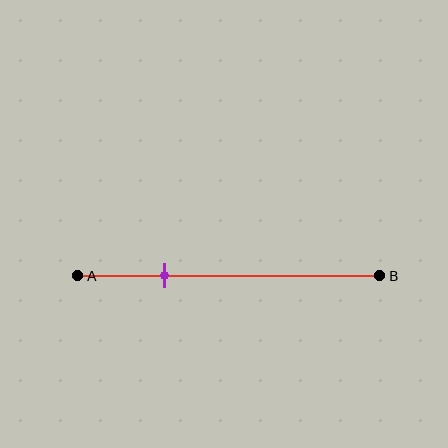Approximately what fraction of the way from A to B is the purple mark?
The purple mark is approximately 30% of the way from A to B.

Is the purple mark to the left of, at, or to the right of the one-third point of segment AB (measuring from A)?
The purple mark is to the left of the one-third point of segment AB.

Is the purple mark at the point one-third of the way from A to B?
No, the mark is at about 30% from A, not at the 33% one-third point.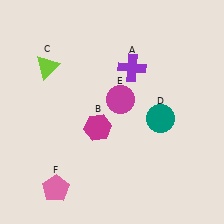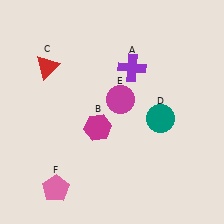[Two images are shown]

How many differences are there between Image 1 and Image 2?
There is 1 difference between the two images.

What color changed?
The triangle (C) changed from lime in Image 1 to red in Image 2.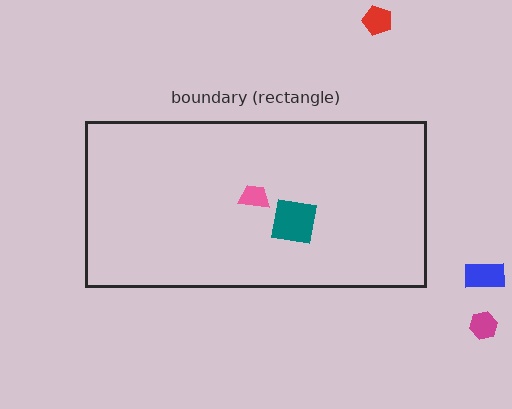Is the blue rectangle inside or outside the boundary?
Outside.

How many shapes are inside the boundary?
2 inside, 3 outside.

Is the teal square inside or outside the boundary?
Inside.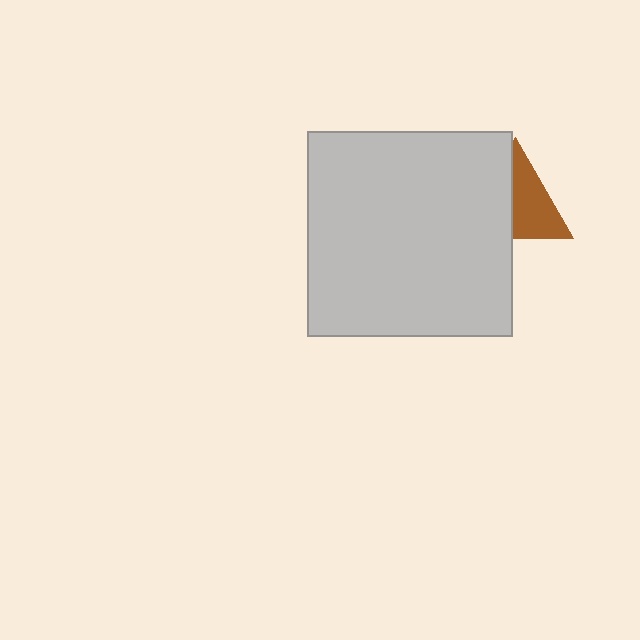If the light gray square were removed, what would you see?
You would see the complete brown triangle.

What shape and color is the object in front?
The object in front is a light gray square.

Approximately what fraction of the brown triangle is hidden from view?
Roughly 47% of the brown triangle is hidden behind the light gray square.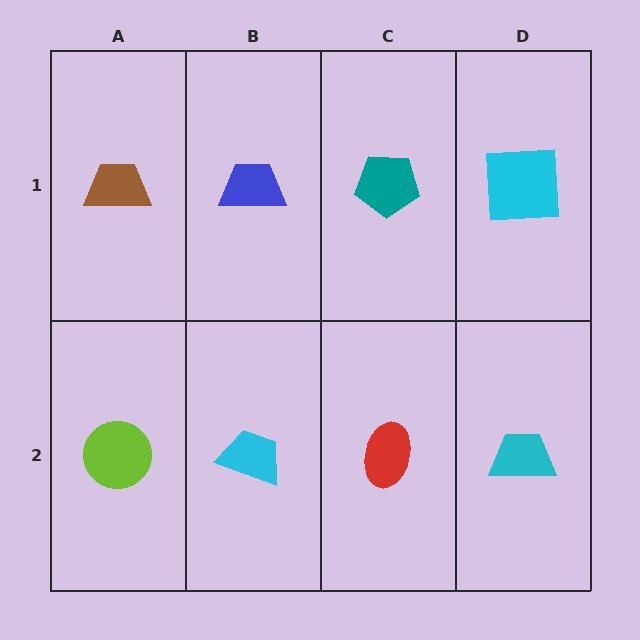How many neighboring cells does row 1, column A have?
2.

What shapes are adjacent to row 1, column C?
A red ellipse (row 2, column C), a blue trapezoid (row 1, column B), a cyan square (row 1, column D).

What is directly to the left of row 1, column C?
A blue trapezoid.